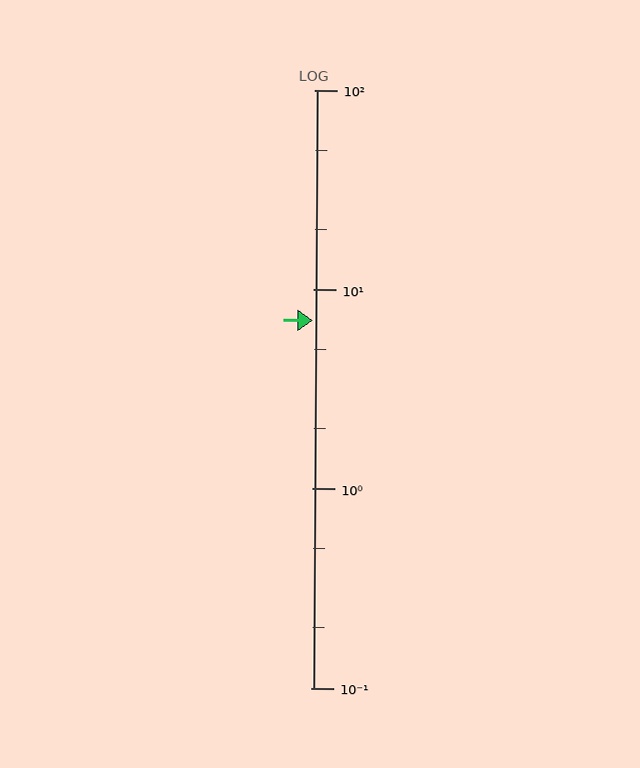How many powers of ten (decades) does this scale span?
The scale spans 3 decades, from 0.1 to 100.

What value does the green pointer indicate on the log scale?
The pointer indicates approximately 7.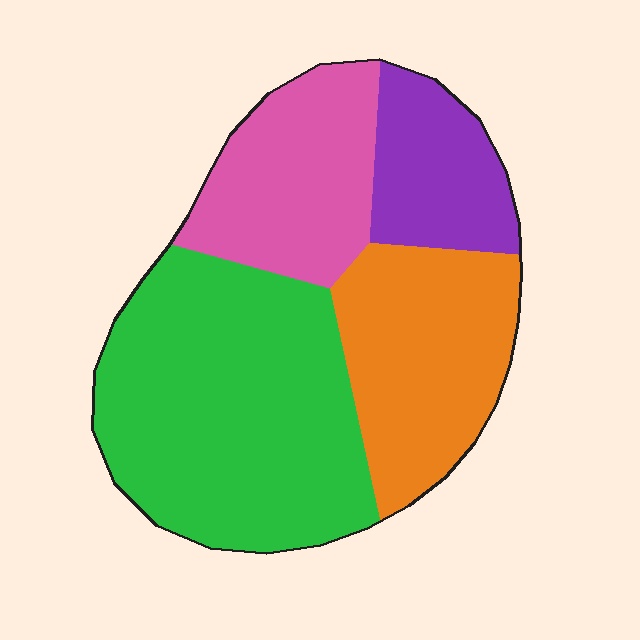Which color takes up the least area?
Purple, at roughly 15%.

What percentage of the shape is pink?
Pink covers 20% of the shape.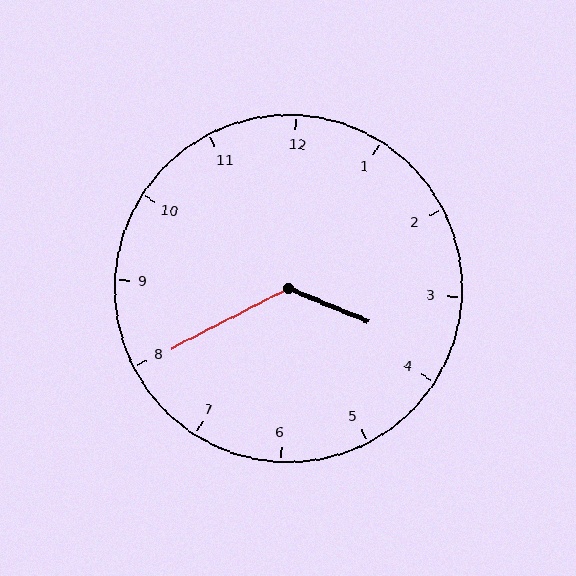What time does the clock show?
3:40.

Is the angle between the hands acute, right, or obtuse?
It is obtuse.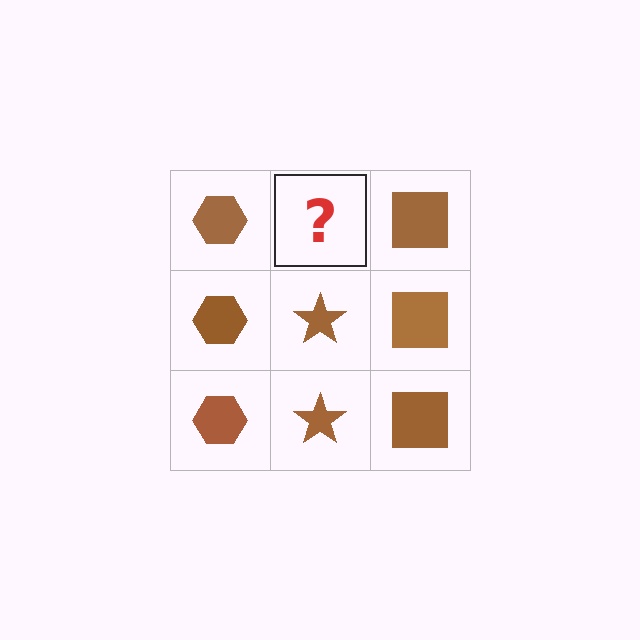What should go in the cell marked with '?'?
The missing cell should contain a brown star.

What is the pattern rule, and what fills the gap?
The rule is that each column has a consistent shape. The gap should be filled with a brown star.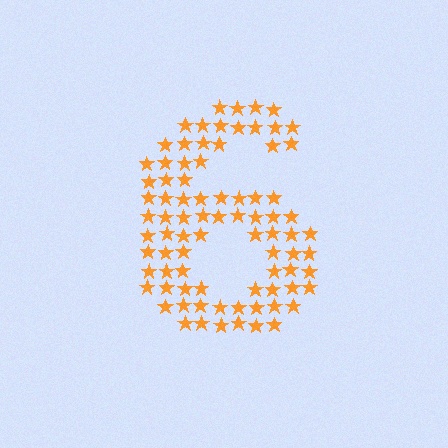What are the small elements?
The small elements are stars.